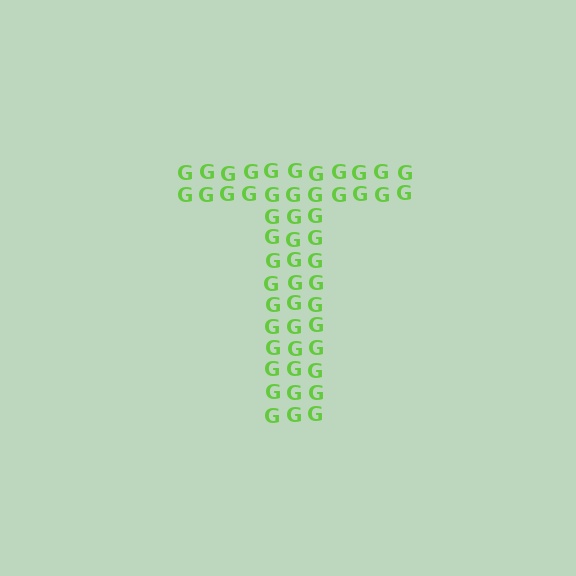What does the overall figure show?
The overall figure shows the letter T.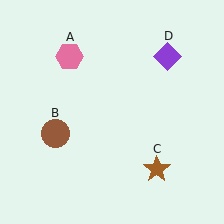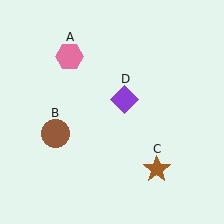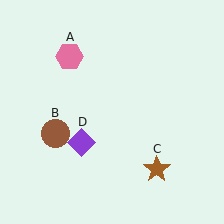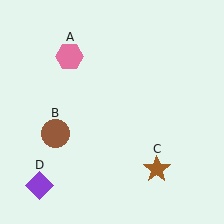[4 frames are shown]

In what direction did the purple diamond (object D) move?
The purple diamond (object D) moved down and to the left.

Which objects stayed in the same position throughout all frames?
Pink hexagon (object A) and brown circle (object B) and brown star (object C) remained stationary.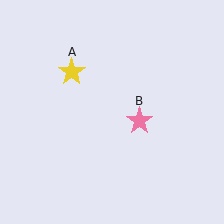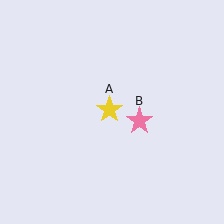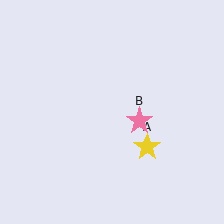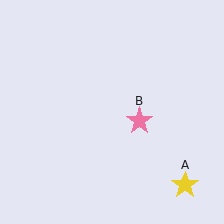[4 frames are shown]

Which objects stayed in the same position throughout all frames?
Pink star (object B) remained stationary.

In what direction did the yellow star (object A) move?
The yellow star (object A) moved down and to the right.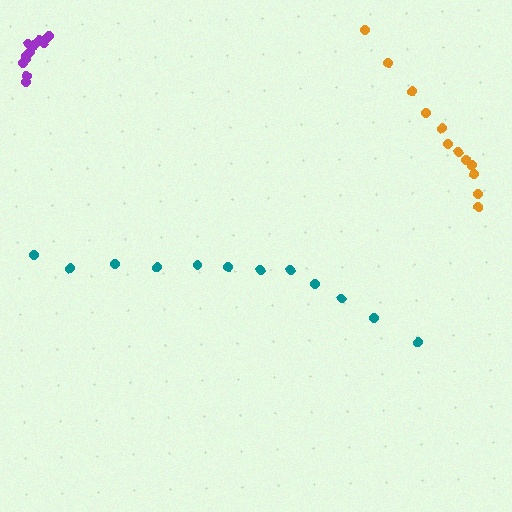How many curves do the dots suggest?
There are 3 distinct paths.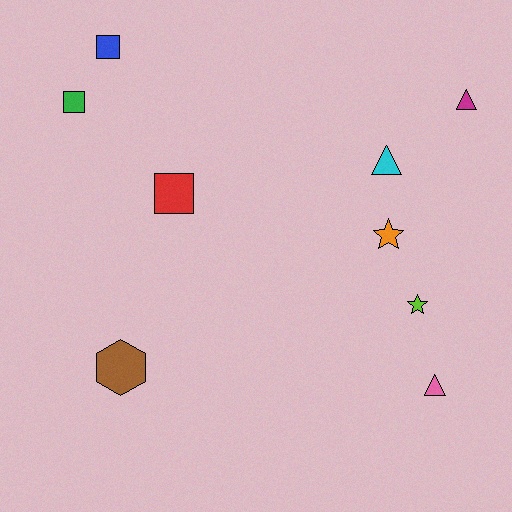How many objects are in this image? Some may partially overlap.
There are 9 objects.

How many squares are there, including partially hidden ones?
There are 3 squares.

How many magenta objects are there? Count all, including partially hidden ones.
There is 1 magenta object.